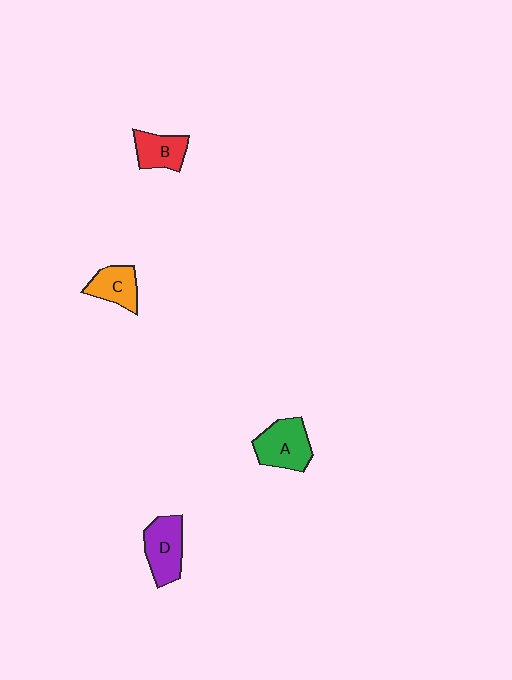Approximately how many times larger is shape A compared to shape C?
Approximately 1.3 times.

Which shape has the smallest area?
Shape B (red).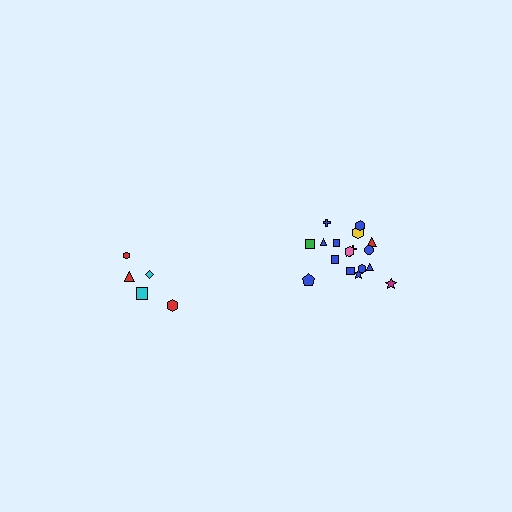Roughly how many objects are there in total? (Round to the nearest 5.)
Roughly 25 objects in total.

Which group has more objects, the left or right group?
The right group.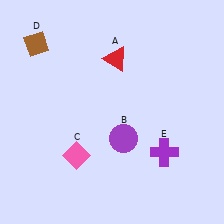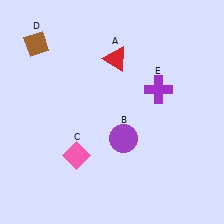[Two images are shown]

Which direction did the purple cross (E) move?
The purple cross (E) moved up.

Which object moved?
The purple cross (E) moved up.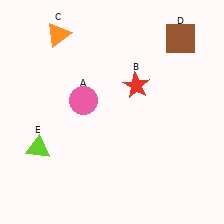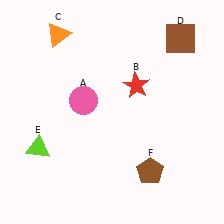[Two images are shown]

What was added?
A brown pentagon (F) was added in Image 2.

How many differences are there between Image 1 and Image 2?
There is 1 difference between the two images.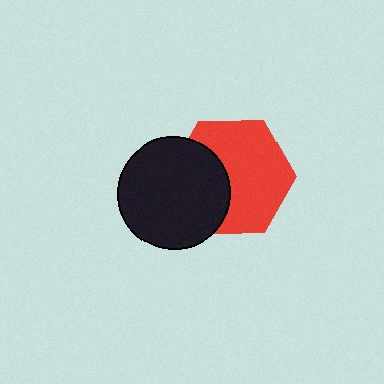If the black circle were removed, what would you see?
You would see the complete red hexagon.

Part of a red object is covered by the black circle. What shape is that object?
It is a hexagon.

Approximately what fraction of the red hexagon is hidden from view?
Roughly 36% of the red hexagon is hidden behind the black circle.